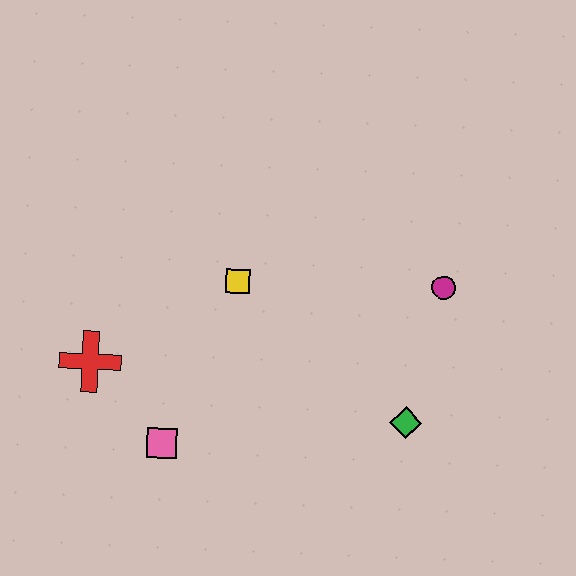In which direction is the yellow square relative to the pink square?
The yellow square is above the pink square.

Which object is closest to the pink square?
The red cross is closest to the pink square.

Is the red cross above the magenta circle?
No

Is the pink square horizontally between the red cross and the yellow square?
Yes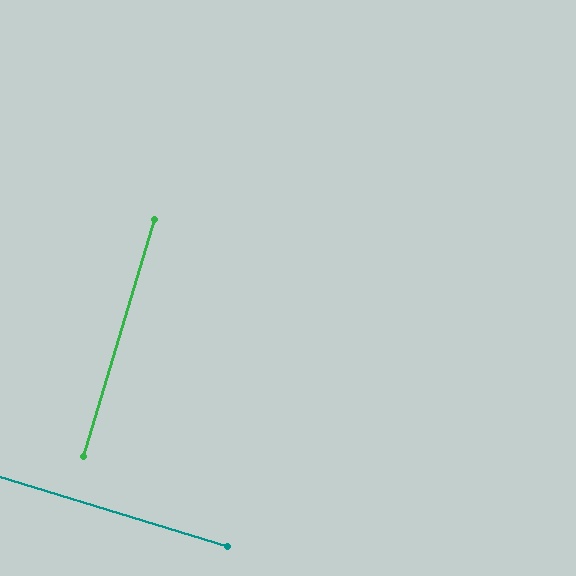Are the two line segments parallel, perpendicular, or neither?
Perpendicular — they meet at approximately 90°.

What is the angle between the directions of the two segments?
Approximately 90 degrees.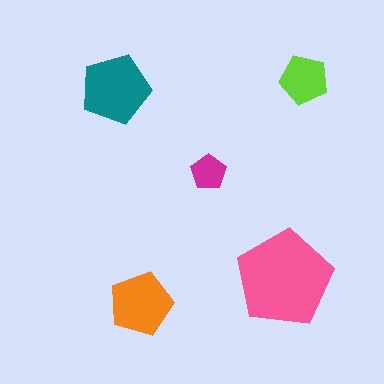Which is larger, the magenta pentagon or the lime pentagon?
The lime one.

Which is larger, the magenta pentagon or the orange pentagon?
The orange one.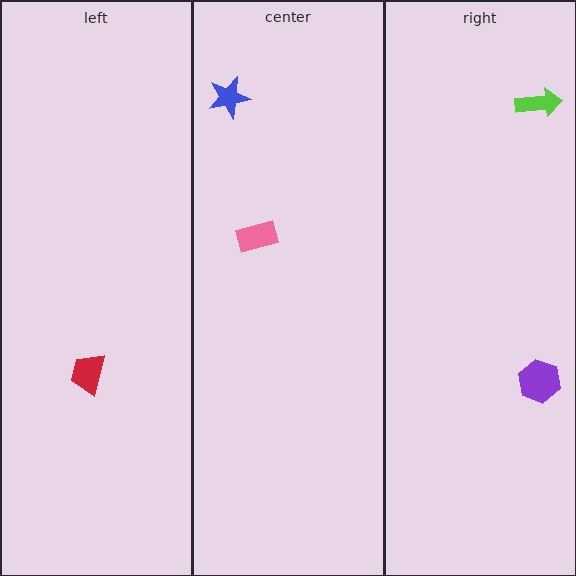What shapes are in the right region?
The purple hexagon, the lime arrow.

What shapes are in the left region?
The red trapezoid.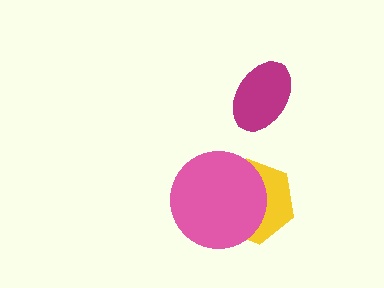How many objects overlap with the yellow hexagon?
1 object overlaps with the yellow hexagon.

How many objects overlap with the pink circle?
1 object overlaps with the pink circle.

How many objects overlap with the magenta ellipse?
0 objects overlap with the magenta ellipse.